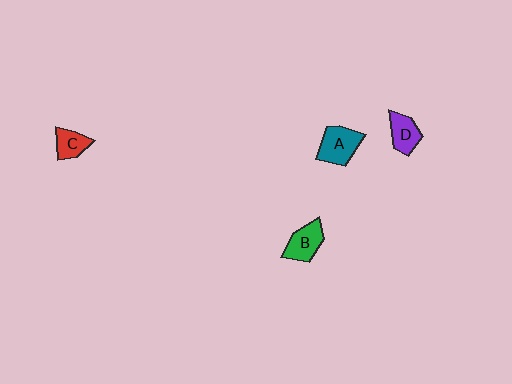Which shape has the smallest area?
Shape C (red).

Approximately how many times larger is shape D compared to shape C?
Approximately 1.2 times.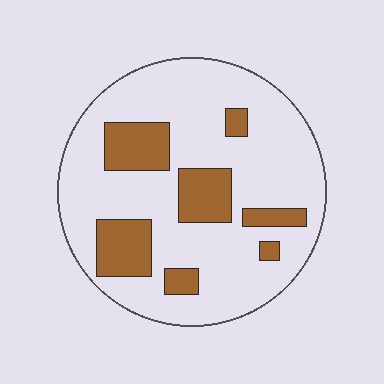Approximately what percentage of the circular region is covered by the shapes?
Approximately 20%.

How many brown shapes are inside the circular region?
7.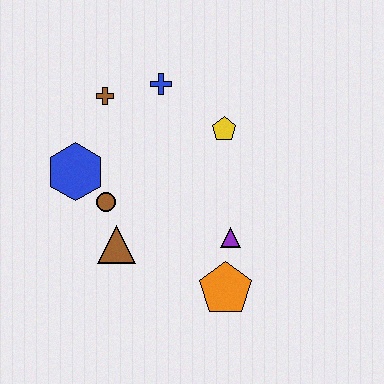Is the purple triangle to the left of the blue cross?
No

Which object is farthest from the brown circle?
The orange pentagon is farthest from the brown circle.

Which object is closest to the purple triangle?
The orange pentagon is closest to the purple triangle.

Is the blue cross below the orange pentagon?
No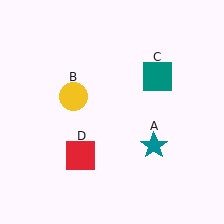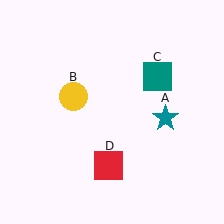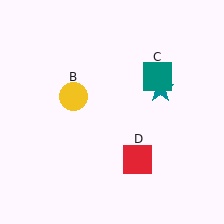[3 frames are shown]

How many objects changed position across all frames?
2 objects changed position: teal star (object A), red square (object D).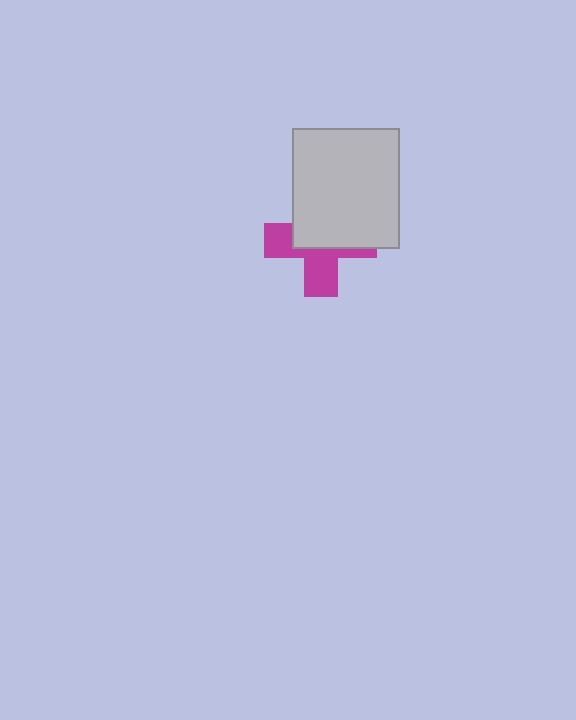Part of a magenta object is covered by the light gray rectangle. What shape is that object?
It is a cross.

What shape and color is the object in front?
The object in front is a light gray rectangle.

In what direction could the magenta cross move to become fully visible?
The magenta cross could move down. That would shift it out from behind the light gray rectangle entirely.